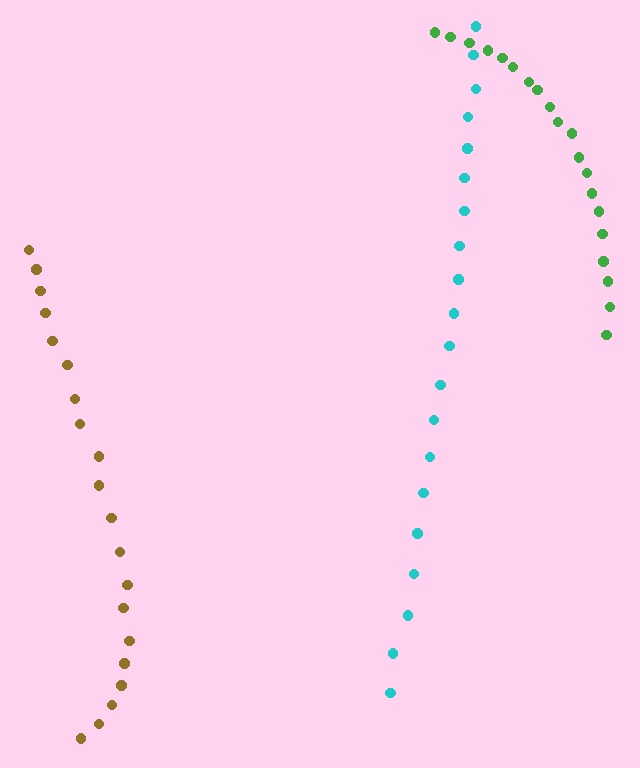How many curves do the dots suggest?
There are 3 distinct paths.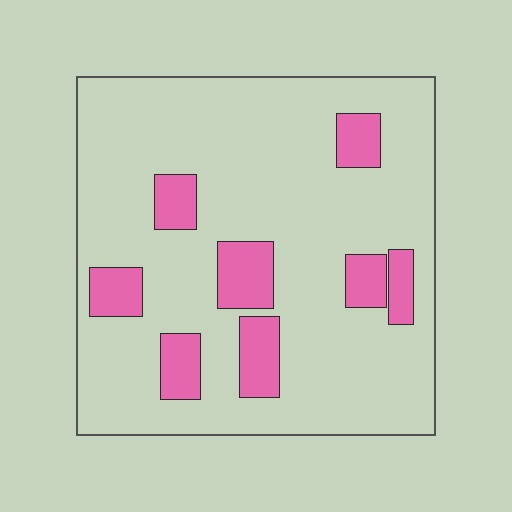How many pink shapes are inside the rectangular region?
8.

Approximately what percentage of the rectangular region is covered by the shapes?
Approximately 15%.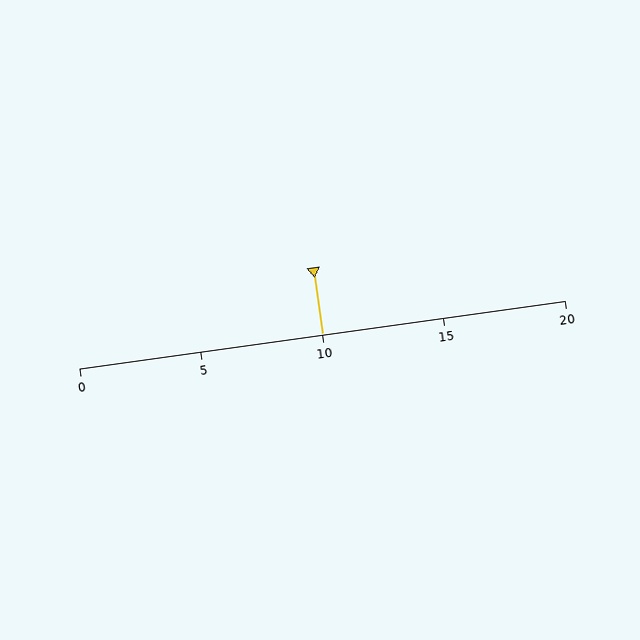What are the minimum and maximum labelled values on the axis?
The axis runs from 0 to 20.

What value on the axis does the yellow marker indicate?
The marker indicates approximately 10.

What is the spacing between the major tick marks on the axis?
The major ticks are spaced 5 apart.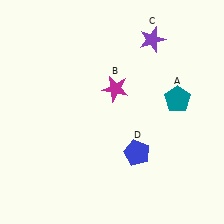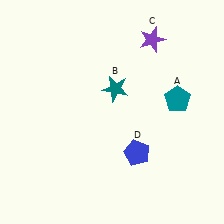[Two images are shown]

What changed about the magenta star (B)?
In Image 1, B is magenta. In Image 2, it changed to teal.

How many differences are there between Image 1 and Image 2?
There is 1 difference between the two images.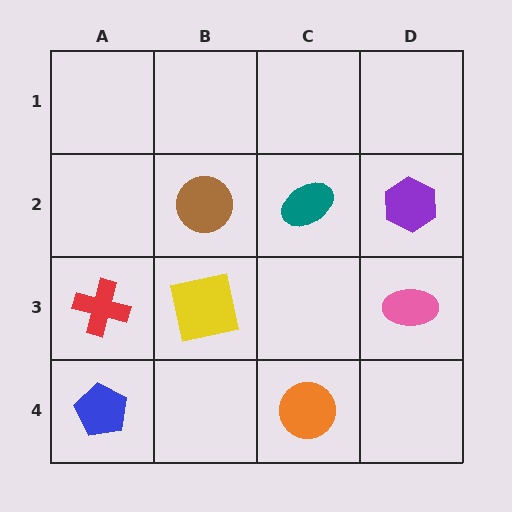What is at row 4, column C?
An orange circle.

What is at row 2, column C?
A teal ellipse.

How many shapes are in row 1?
0 shapes.